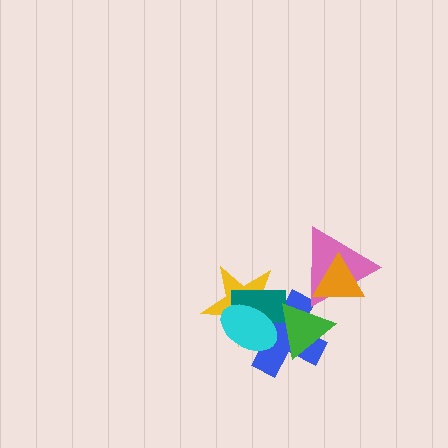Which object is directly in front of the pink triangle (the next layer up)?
The green triangle is directly in front of the pink triangle.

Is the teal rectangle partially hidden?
Yes, it is partially covered by another shape.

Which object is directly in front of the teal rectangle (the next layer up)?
The cyan ellipse is directly in front of the teal rectangle.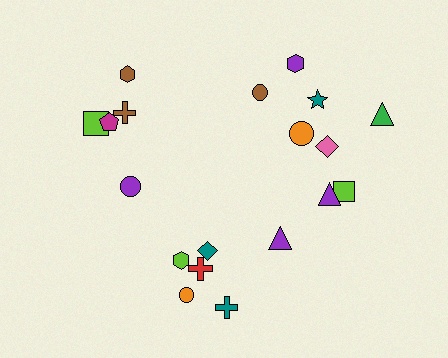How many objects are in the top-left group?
There are 5 objects.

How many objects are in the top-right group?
There are 8 objects.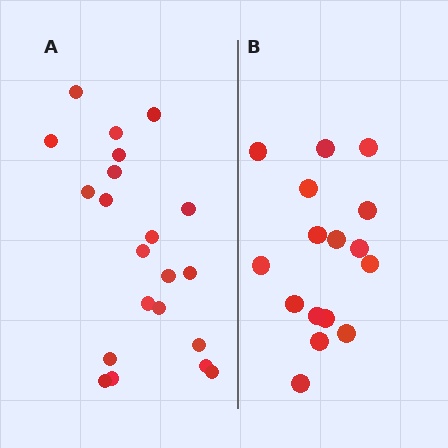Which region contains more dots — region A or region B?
Region A (the left region) has more dots.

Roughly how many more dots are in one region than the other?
Region A has about 5 more dots than region B.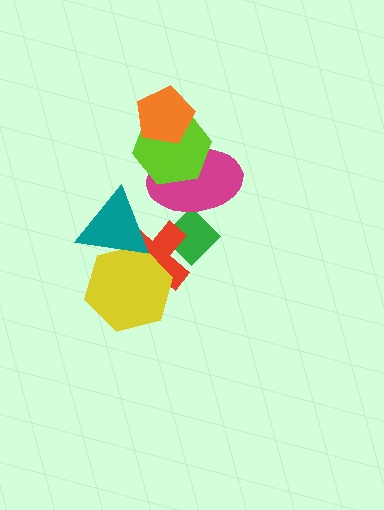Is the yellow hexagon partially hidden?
Yes, it is partially covered by another shape.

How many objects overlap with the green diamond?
2 objects overlap with the green diamond.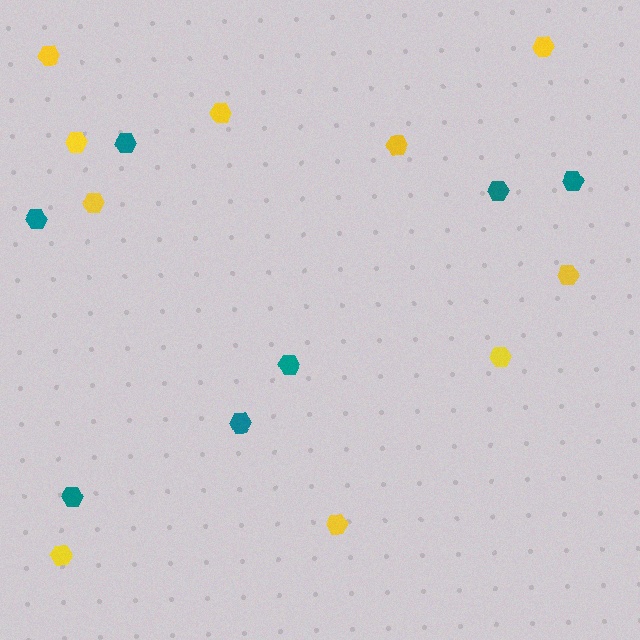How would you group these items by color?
There are 2 groups: one group of yellow hexagons (10) and one group of teal hexagons (7).